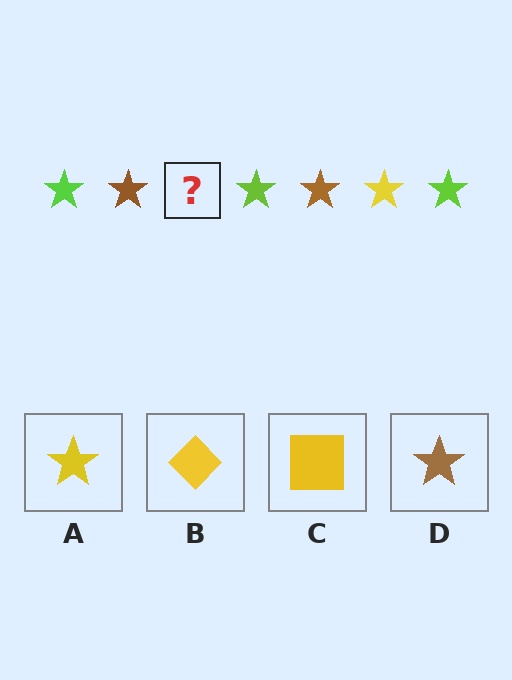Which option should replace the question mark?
Option A.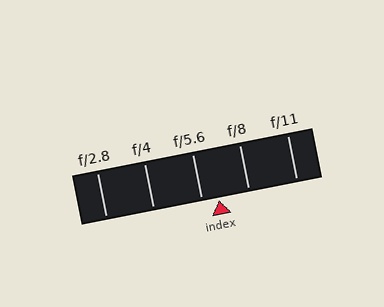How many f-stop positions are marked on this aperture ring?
There are 5 f-stop positions marked.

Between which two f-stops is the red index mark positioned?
The index mark is between f/5.6 and f/8.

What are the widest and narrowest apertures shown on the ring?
The widest aperture shown is f/2.8 and the narrowest is f/11.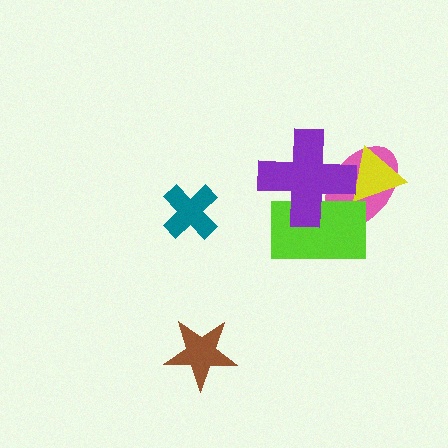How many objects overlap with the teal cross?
0 objects overlap with the teal cross.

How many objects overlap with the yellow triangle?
2 objects overlap with the yellow triangle.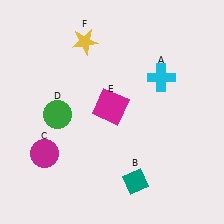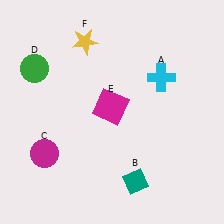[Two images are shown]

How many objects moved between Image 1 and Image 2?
1 object moved between the two images.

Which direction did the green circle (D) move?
The green circle (D) moved up.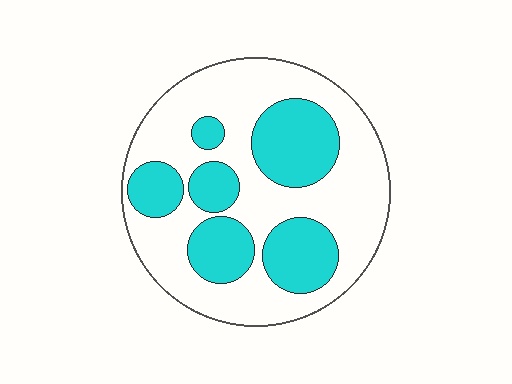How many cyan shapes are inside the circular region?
6.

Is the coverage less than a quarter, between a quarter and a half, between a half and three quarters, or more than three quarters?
Between a quarter and a half.